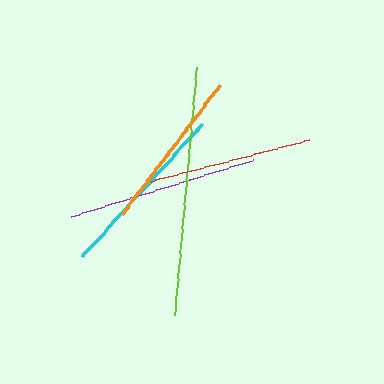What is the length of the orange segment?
The orange segment is approximately 162 pixels long.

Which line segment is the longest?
The lime line is the longest at approximately 250 pixels.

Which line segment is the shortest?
The orange line is the shortest at approximately 162 pixels.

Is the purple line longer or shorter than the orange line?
The purple line is longer than the orange line.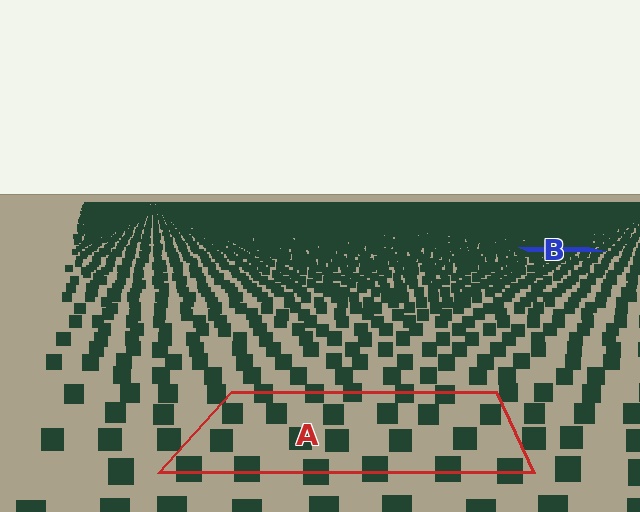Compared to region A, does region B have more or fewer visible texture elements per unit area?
Region B has more texture elements per unit area — they are packed more densely because it is farther away.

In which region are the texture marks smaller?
The texture marks are smaller in region B, because it is farther away.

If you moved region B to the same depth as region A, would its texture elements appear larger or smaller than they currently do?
They would appear larger. At a closer depth, the same texture elements are projected at a bigger on-screen size.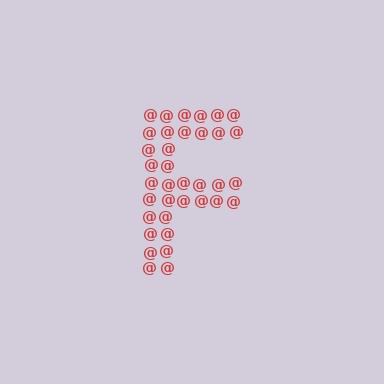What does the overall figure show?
The overall figure shows the letter F.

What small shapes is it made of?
It is made of small at signs.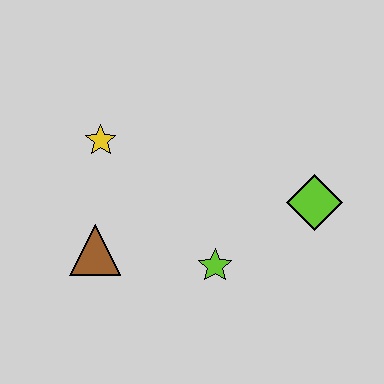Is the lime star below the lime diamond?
Yes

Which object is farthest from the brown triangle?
The lime diamond is farthest from the brown triangle.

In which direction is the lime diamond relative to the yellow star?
The lime diamond is to the right of the yellow star.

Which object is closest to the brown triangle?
The yellow star is closest to the brown triangle.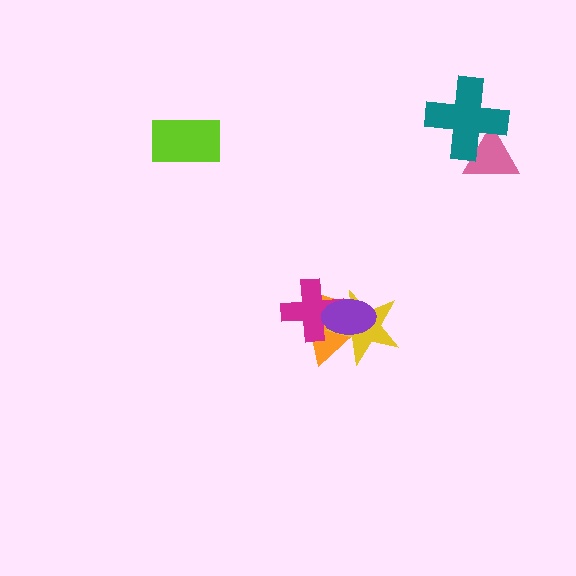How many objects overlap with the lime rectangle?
0 objects overlap with the lime rectangle.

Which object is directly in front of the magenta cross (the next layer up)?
The yellow star is directly in front of the magenta cross.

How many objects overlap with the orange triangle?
3 objects overlap with the orange triangle.